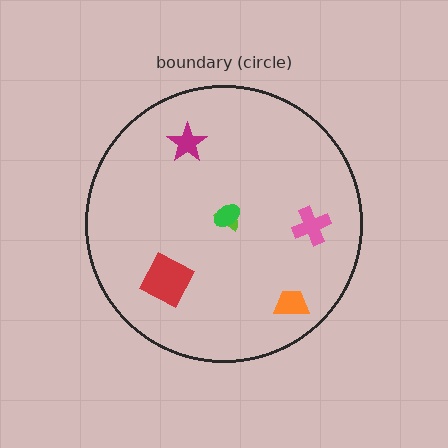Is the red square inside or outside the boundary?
Inside.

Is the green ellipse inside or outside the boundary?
Inside.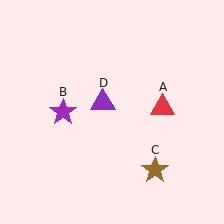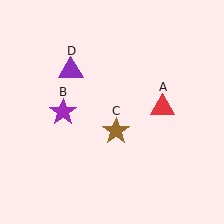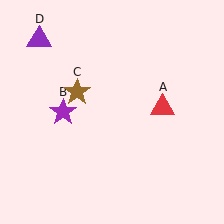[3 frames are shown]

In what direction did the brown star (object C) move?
The brown star (object C) moved up and to the left.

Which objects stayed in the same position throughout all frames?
Red triangle (object A) and purple star (object B) remained stationary.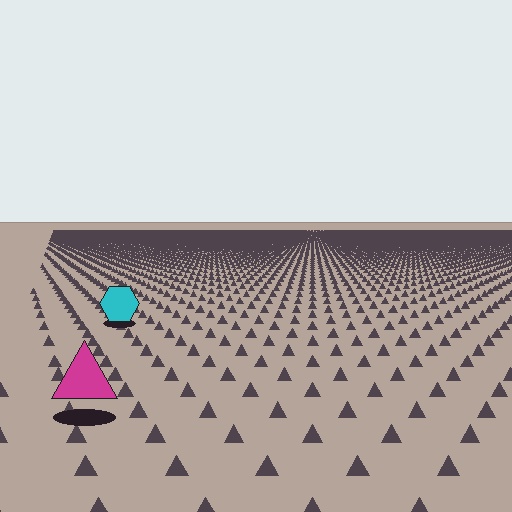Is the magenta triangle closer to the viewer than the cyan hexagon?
Yes. The magenta triangle is closer — you can tell from the texture gradient: the ground texture is coarser near it.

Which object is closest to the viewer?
The magenta triangle is closest. The texture marks near it are larger and more spread out.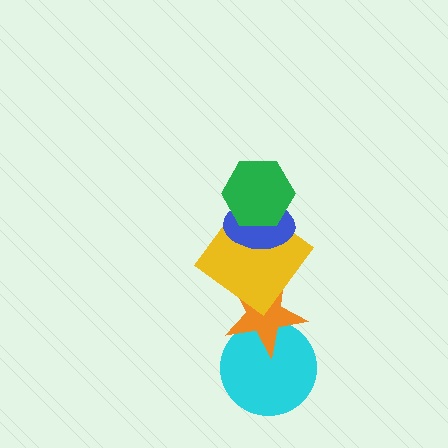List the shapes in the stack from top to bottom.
From top to bottom: the green hexagon, the blue ellipse, the yellow diamond, the orange star, the cyan circle.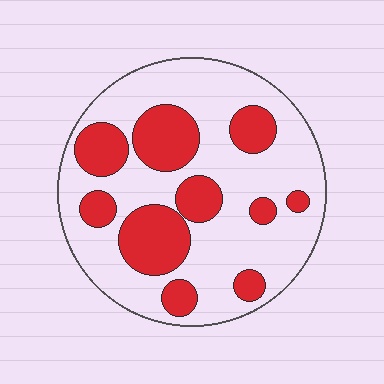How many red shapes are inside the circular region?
10.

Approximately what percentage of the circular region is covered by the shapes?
Approximately 30%.